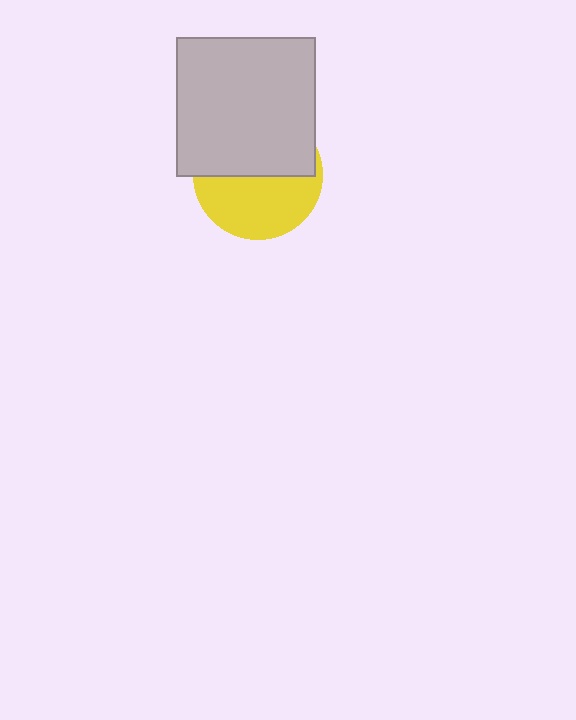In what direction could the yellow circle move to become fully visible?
The yellow circle could move down. That would shift it out from behind the light gray square entirely.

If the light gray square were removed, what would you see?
You would see the complete yellow circle.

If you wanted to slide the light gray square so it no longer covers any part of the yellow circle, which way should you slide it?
Slide it up — that is the most direct way to separate the two shapes.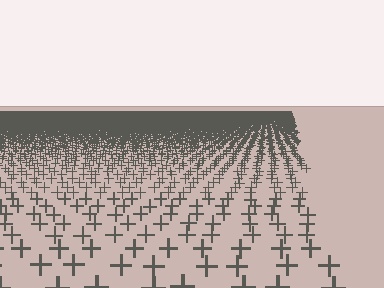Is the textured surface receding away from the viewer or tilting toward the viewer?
The surface is receding away from the viewer. Texture elements get smaller and denser toward the top.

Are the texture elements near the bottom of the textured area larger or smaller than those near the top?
Larger. Near the bottom, elements are closer to the viewer and appear at a bigger on-screen size.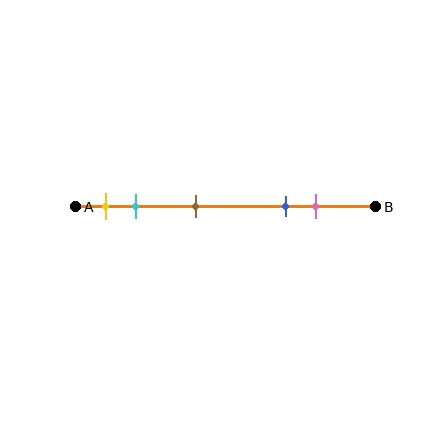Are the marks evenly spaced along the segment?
No, the marks are not evenly spaced.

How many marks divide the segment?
There are 5 marks dividing the segment.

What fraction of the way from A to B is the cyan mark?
The cyan mark is approximately 20% (0.2) of the way from A to B.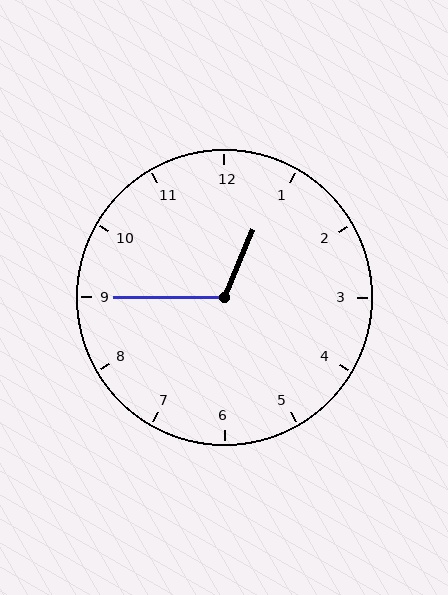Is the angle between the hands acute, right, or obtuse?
It is obtuse.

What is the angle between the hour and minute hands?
Approximately 112 degrees.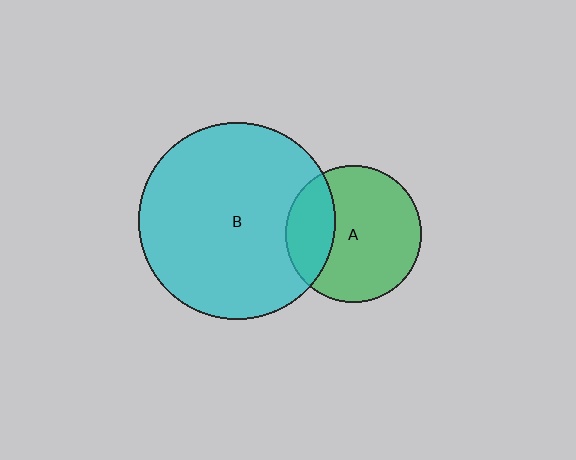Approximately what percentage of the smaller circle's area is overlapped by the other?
Approximately 25%.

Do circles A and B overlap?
Yes.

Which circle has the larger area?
Circle B (cyan).